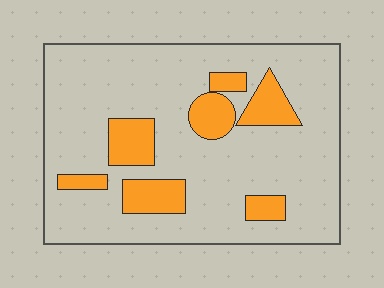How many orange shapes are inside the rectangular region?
7.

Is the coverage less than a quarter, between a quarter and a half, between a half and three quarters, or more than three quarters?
Less than a quarter.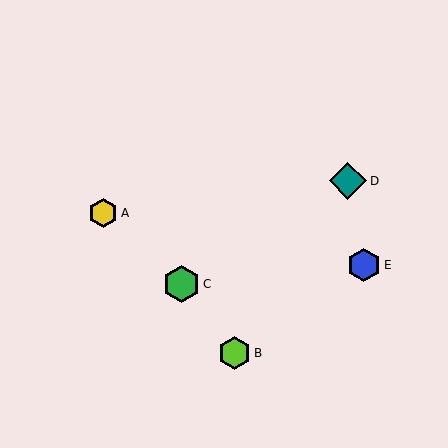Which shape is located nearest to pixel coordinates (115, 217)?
The yellow hexagon (labeled A) at (103, 213) is nearest to that location.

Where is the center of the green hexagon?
The center of the green hexagon is at (181, 284).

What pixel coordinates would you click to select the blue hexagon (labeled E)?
Click at (364, 265) to select the blue hexagon E.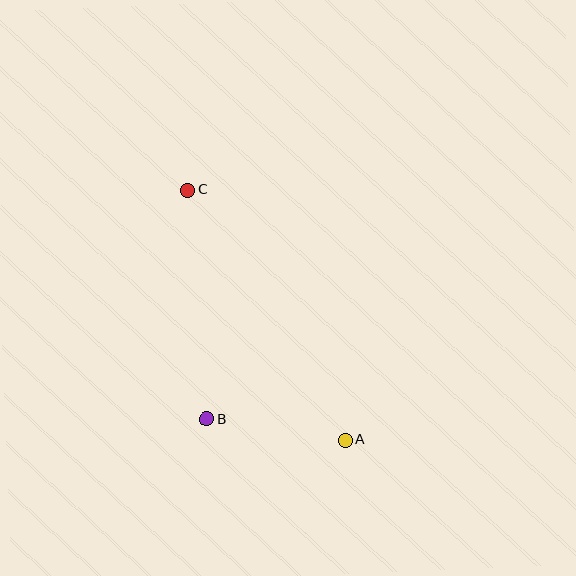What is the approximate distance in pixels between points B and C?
The distance between B and C is approximately 230 pixels.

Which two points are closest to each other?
Points A and B are closest to each other.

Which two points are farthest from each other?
Points A and C are farthest from each other.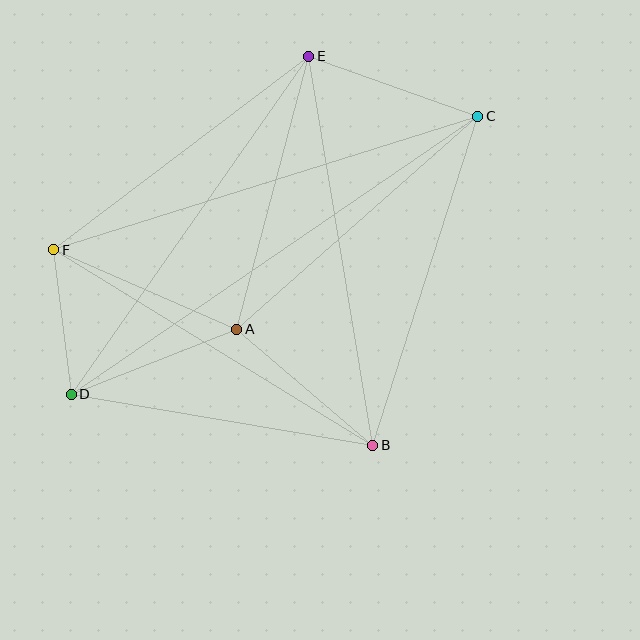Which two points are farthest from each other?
Points C and D are farthest from each other.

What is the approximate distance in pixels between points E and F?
The distance between E and F is approximately 320 pixels.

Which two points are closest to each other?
Points D and F are closest to each other.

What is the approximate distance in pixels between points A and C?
The distance between A and C is approximately 322 pixels.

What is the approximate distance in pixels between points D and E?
The distance between D and E is approximately 413 pixels.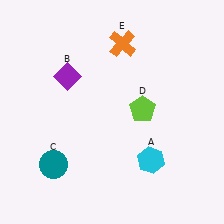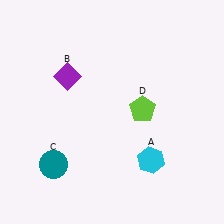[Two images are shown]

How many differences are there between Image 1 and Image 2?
There is 1 difference between the two images.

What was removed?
The orange cross (E) was removed in Image 2.